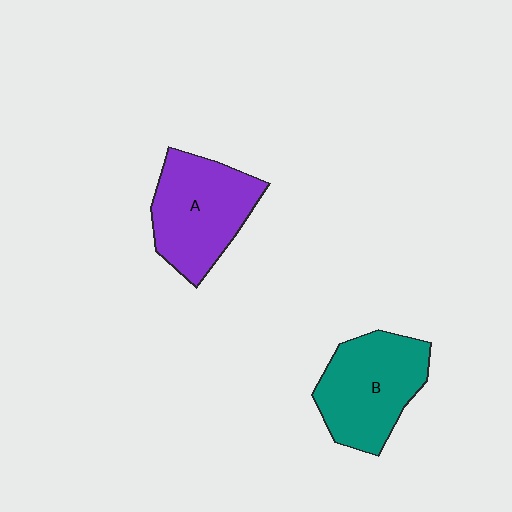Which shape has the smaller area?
Shape A (purple).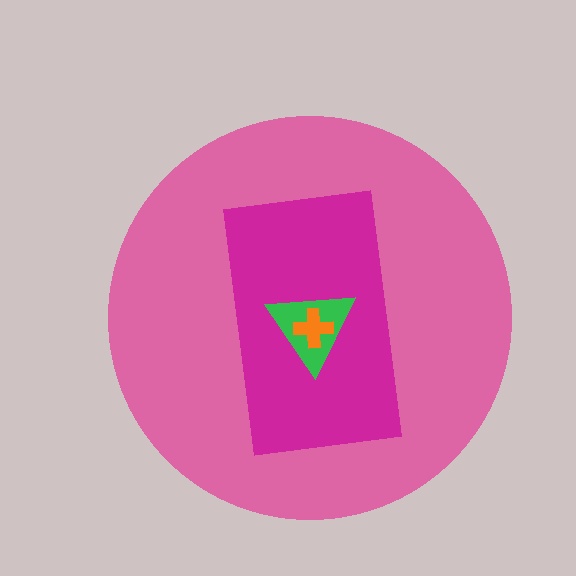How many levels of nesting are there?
4.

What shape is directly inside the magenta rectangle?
The green triangle.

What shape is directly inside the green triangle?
The orange cross.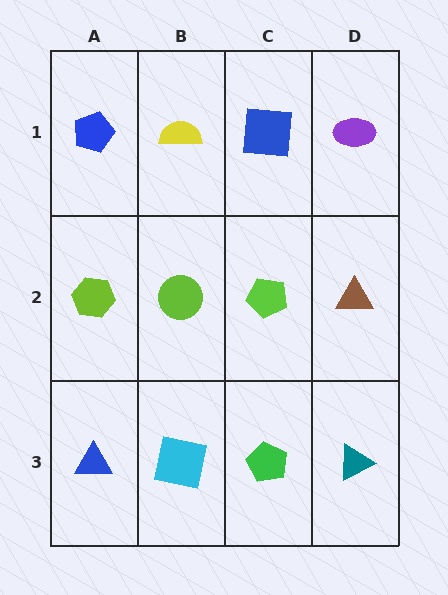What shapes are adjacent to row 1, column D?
A brown triangle (row 2, column D), a blue square (row 1, column C).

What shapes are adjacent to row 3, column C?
A lime pentagon (row 2, column C), a cyan square (row 3, column B), a teal triangle (row 3, column D).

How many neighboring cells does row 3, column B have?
3.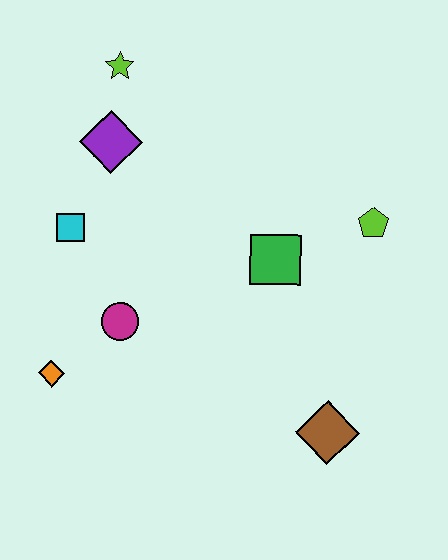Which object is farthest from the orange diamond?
The lime pentagon is farthest from the orange diamond.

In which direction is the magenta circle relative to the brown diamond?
The magenta circle is to the left of the brown diamond.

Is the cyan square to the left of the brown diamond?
Yes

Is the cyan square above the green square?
Yes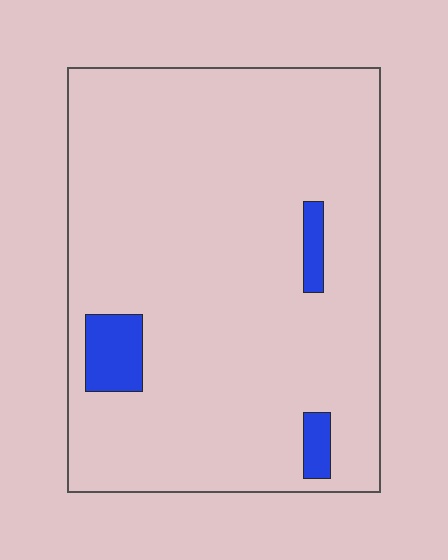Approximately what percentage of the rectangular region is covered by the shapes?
Approximately 5%.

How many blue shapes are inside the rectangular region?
3.